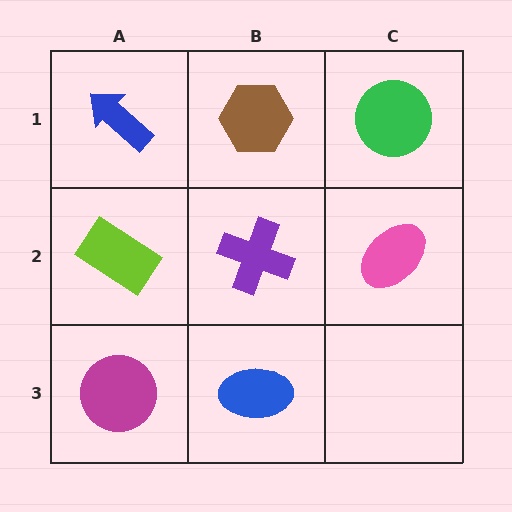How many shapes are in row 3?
2 shapes.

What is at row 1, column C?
A green circle.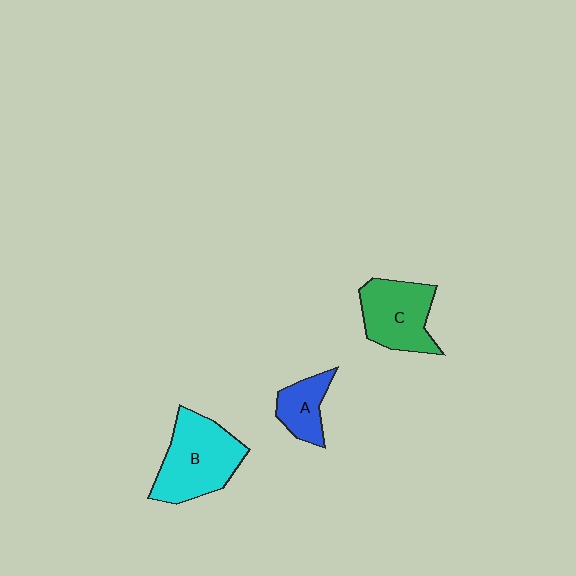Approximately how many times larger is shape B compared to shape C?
Approximately 1.2 times.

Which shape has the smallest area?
Shape A (blue).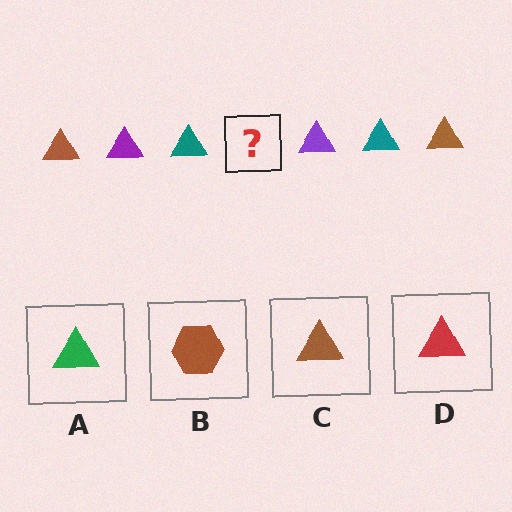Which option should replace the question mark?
Option C.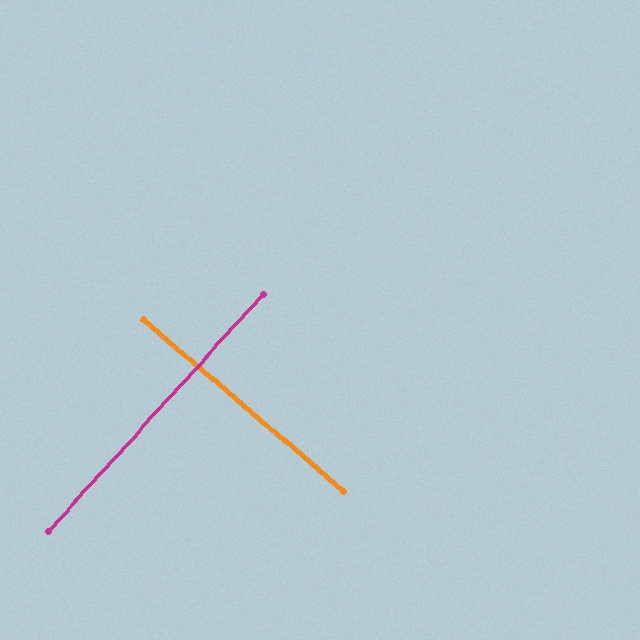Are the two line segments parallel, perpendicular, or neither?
Perpendicular — they meet at approximately 88°.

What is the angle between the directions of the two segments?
Approximately 88 degrees.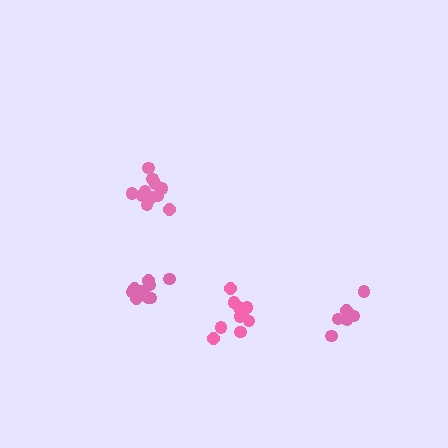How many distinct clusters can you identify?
There are 4 distinct clusters.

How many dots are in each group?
Group 1: 12 dots, Group 2: 11 dots, Group 3: 9 dots, Group 4: 6 dots (38 total).